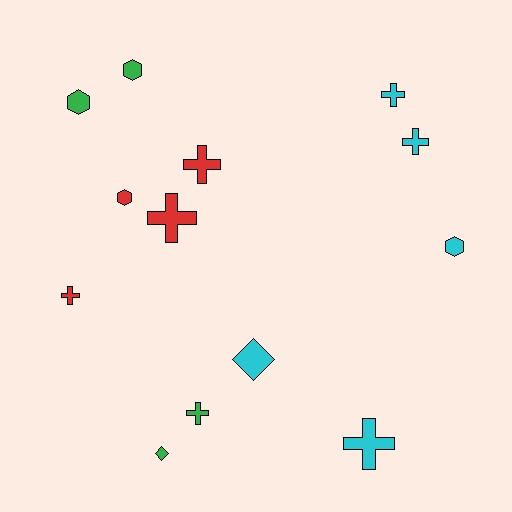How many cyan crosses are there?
There are 3 cyan crosses.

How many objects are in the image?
There are 13 objects.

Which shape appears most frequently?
Cross, with 7 objects.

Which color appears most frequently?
Cyan, with 5 objects.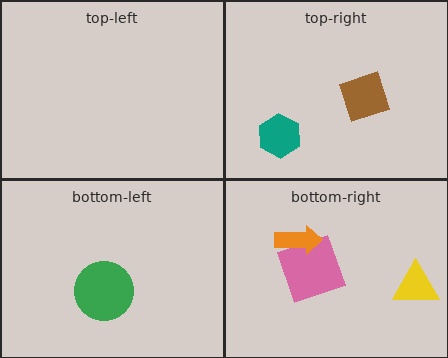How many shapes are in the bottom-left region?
1.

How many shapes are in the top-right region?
2.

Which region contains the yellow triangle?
The bottom-right region.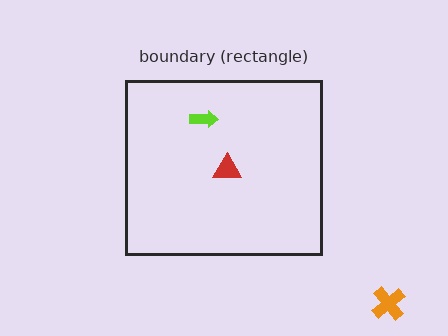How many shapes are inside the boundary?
2 inside, 1 outside.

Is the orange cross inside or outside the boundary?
Outside.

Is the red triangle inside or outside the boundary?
Inside.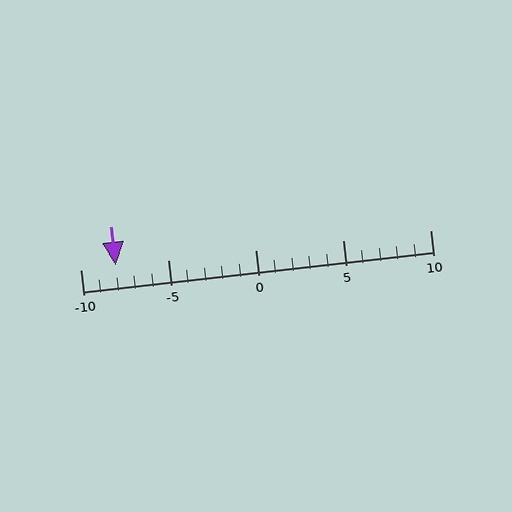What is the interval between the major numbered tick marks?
The major tick marks are spaced 5 units apart.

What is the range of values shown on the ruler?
The ruler shows values from -10 to 10.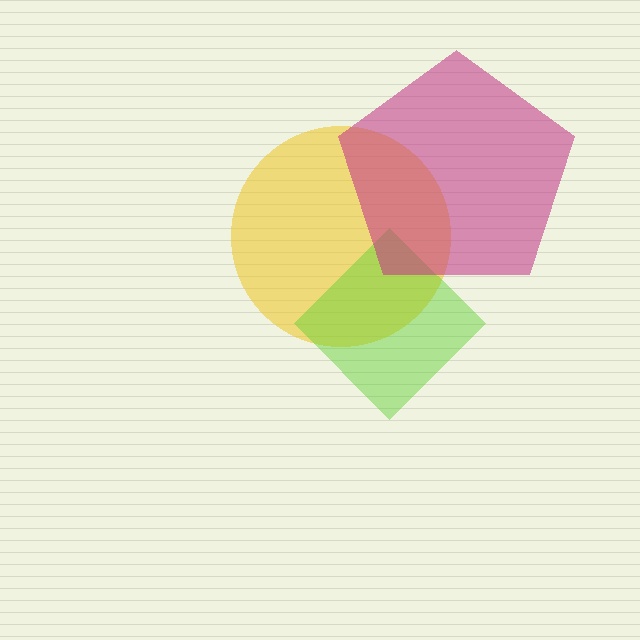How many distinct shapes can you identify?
There are 3 distinct shapes: a yellow circle, a lime diamond, a magenta pentagon.